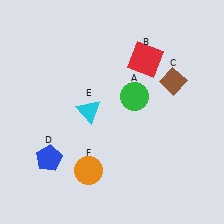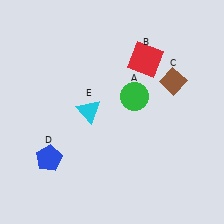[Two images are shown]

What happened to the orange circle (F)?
The orange circle (F) was removed in Image 2. It was in the bottom-left area of Image 1.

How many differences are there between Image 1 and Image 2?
There is 1 difference between the two images.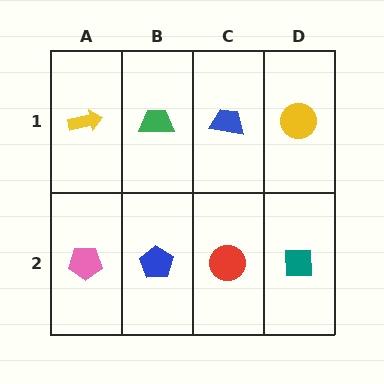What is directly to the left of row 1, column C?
A green trapezoid.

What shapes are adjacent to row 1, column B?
A blue pentagon (row 2, column B), a yellow arrow (row 1, column A), a blue trapezoid (row 1, column C).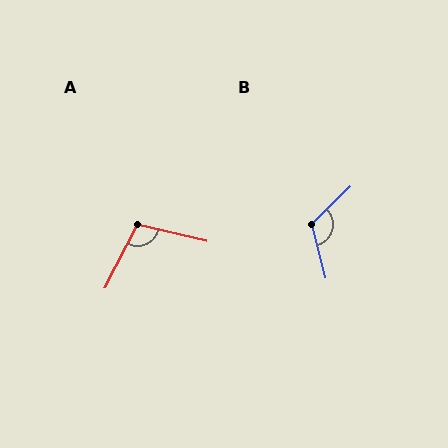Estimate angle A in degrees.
Approximately 104 degrees.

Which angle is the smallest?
A, at approximately 104 degrees.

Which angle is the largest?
B, at approximately 120 degrees.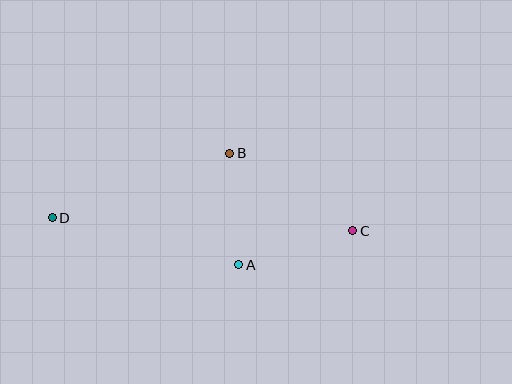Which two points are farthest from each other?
Points C and D are farthest from each other.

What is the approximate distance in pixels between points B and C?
The distance between B and C is approximately 145 pixels.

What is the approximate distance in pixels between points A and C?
The distance between A and C is approximately 119 pixels.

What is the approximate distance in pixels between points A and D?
The distance between A and D is approximately 192 pixels.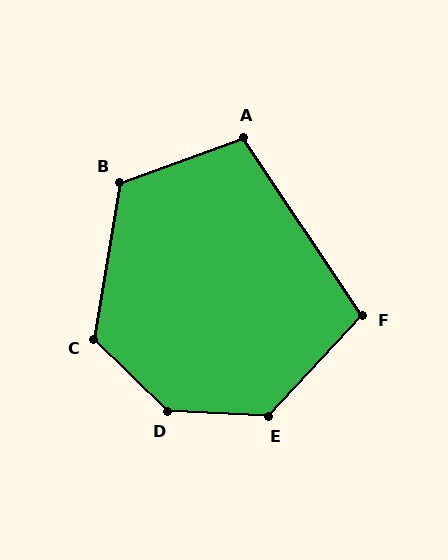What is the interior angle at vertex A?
Approximately 104 degrees (obtuse).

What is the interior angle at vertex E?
Approximately 131 degrees (obtuse).